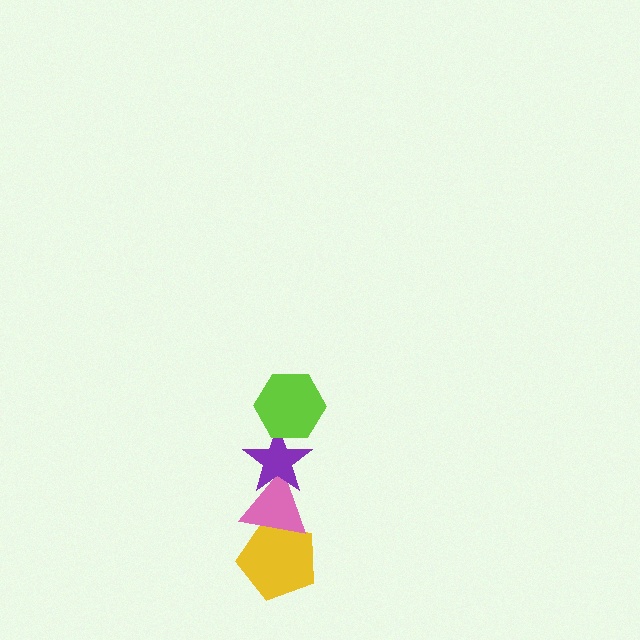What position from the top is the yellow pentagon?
The yellow pentagon is 4th from the top.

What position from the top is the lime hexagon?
The lime hexagon is 1st from the top.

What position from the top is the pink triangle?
The pink triangle is 3rd from the top.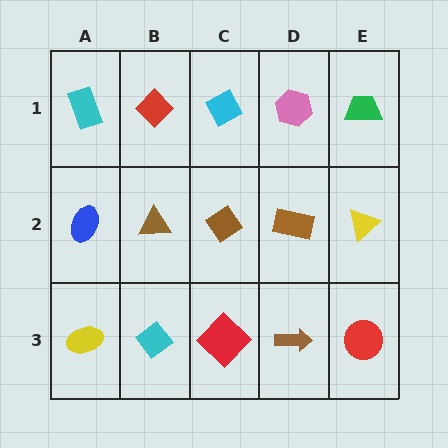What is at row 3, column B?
A cyan diamond.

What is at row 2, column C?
A brown diamond.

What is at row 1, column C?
A cyan diamond.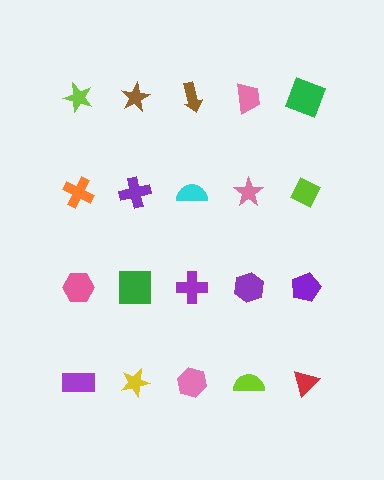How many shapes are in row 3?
5 shapes.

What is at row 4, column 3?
A pink hexagon.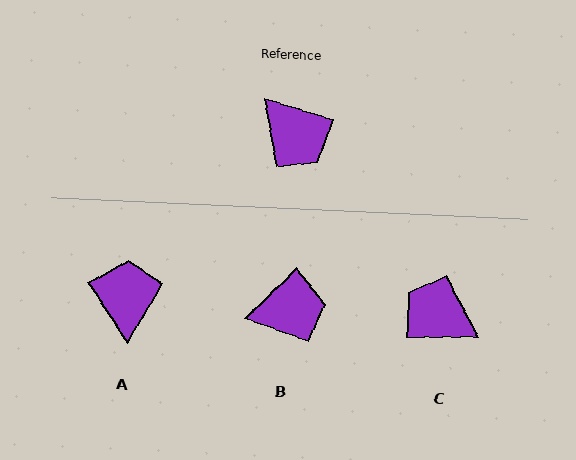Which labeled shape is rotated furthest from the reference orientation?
C, about 162 degrees away.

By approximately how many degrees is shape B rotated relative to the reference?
Approximately 61 degrees counter-clockwise.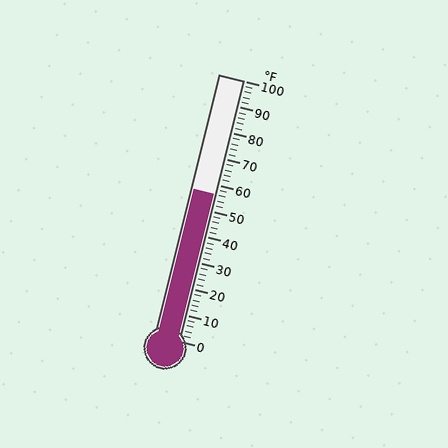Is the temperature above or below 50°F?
The temperature is above 50°F.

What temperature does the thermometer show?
The thermometer shows approximately 56°F.